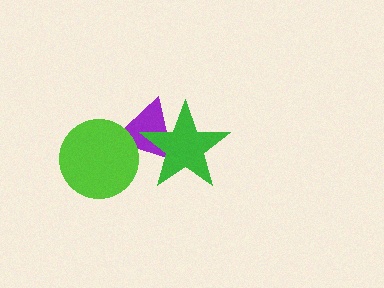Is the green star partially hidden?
No, no other shape covers it.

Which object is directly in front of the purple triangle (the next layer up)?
The lime circle is directly in front of the purple triangle.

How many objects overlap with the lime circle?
1 object overlaps with the lime circle.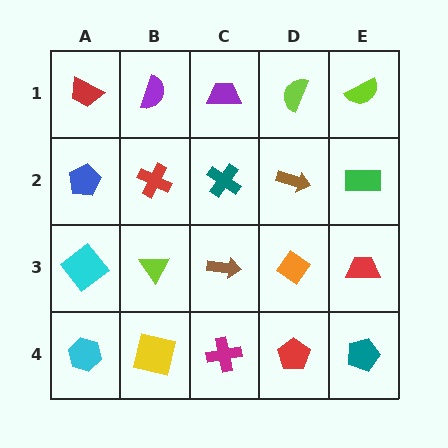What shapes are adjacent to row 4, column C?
A brown arrow (row 3, column C), a yellow square (row 4, column B), a red pentagon (row 4, column D).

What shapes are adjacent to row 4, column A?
A cyan diamond (row 3, column A), a yellow square (row 4, column B).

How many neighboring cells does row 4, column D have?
3.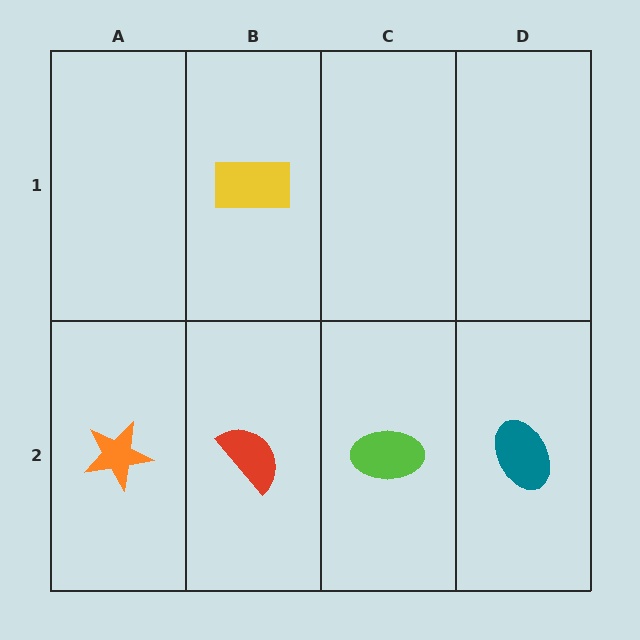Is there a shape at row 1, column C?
No, that cell is empty.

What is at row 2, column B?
A red semicircle.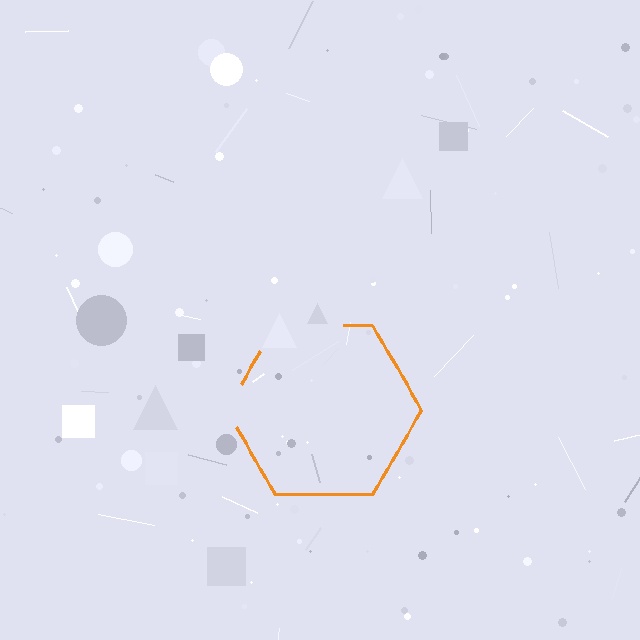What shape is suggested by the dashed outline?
The dashed outline suggests a hexagon.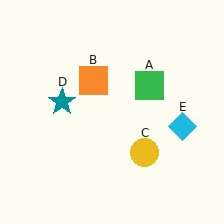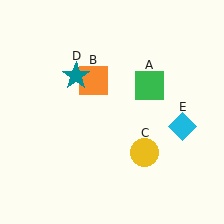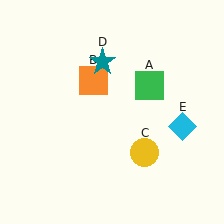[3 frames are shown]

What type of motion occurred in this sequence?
The teal star (object D) rotated clockwise around the center of the scene.